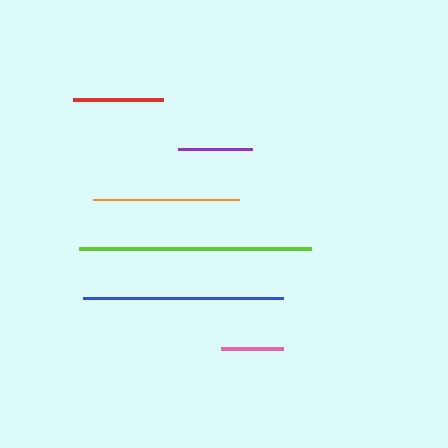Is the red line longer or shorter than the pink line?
The red line is longer than the pink line.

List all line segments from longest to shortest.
From longest to shortest: lime, blue, orange, red, purple, pink.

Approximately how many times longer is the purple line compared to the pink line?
The purple line is approximately 1.2 times the length of the pink line.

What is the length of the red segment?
The red segment is approximately 89 pixels long.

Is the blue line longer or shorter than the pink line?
The blue line is longer than the pink line.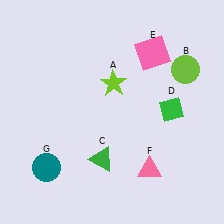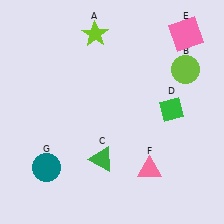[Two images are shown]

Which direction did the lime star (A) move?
The lime star (A) moved up.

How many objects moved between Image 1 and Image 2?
2 objects moved between the two images.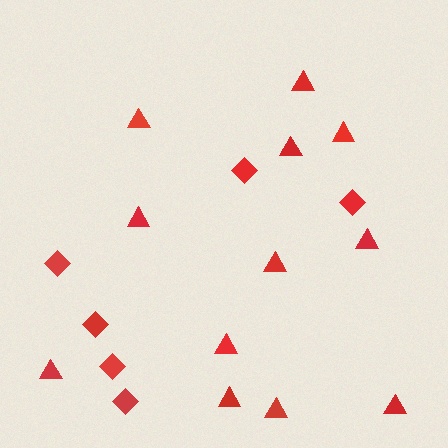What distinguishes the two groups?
There are 2 groups: one group of triangles (12) and one group of diamonds (6).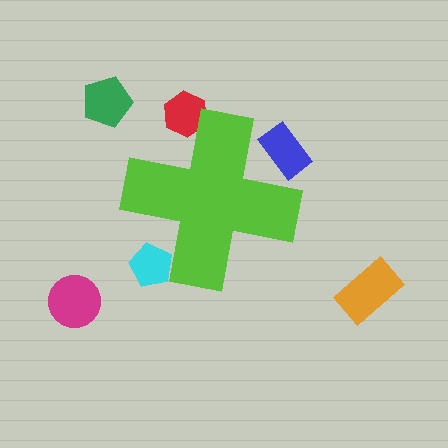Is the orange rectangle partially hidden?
No, the orange rectangle is fully visible.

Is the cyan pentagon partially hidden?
Yes, the cyan pentagon is partially hidden behind the lime cross.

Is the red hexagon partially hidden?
Yes, the red hexagon is partially hidden behind the lime cross.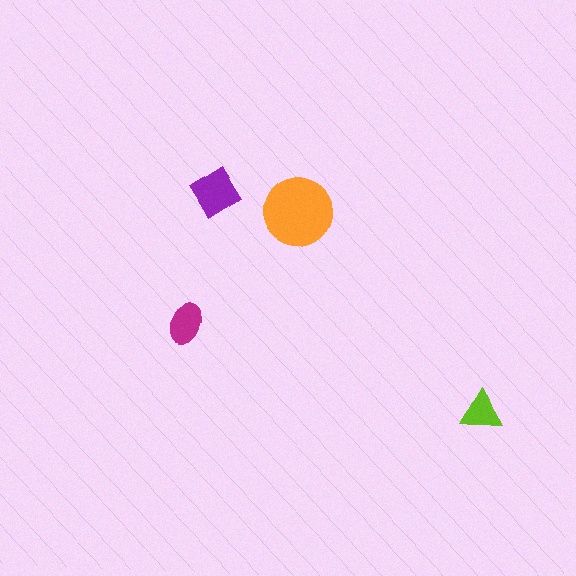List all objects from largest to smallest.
The orange circle, the purple diamond, the magenta ellipse, the lime triangle.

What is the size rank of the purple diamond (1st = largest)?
2nd.